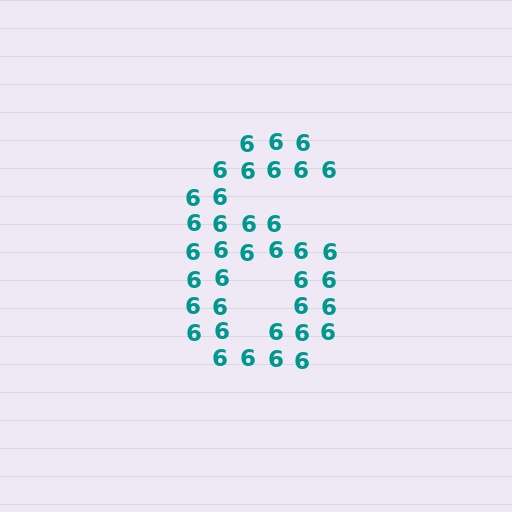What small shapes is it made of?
It is made of small digit 6's.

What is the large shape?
The large shape is the digit 6.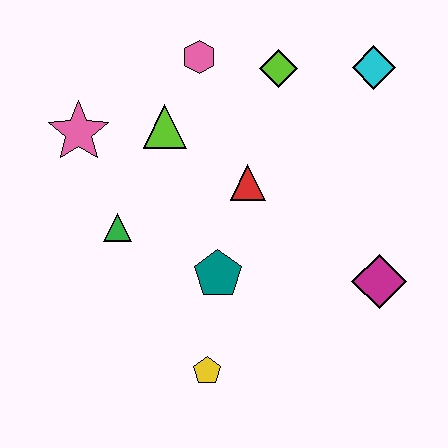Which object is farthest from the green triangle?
The cyan diamond is farthest from the green triangle.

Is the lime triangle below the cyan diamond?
Yes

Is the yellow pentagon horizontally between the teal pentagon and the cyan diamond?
No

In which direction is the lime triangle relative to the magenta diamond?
The lime triangle is to the left of the magenta diamond.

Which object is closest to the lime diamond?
The pink hexagon is closest to the lime diamond.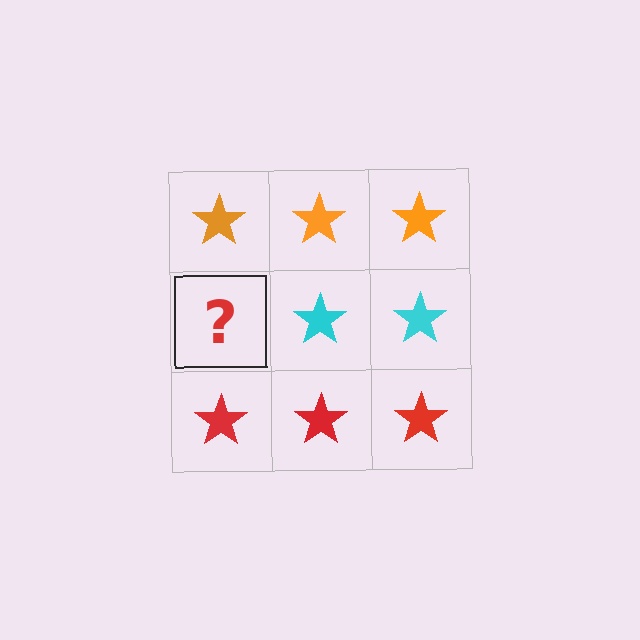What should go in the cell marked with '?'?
The missing cell should contain a cyan star.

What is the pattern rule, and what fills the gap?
The rule is that each row has a consistent color. The gap should be filled with a cyan star.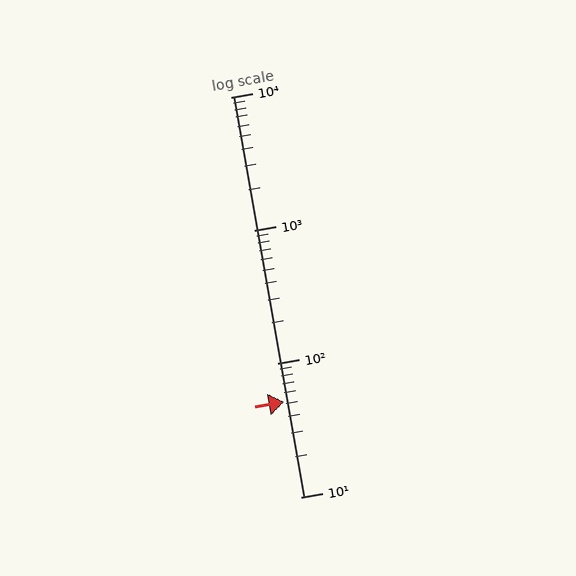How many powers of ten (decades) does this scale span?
The scale spans 3 decades, from 10 to 10000.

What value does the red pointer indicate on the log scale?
The pointer indicates approximately 52.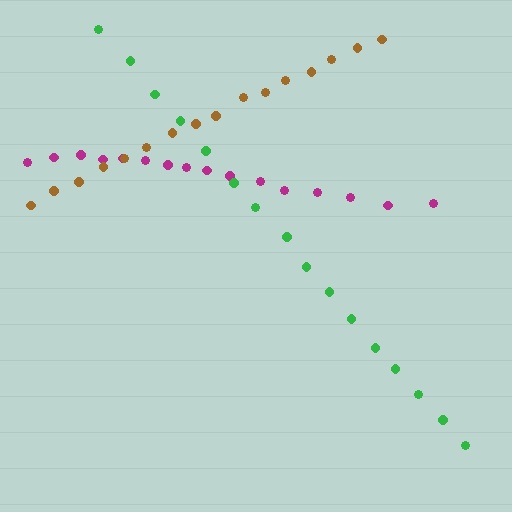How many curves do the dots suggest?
There are 3 distinct paths.